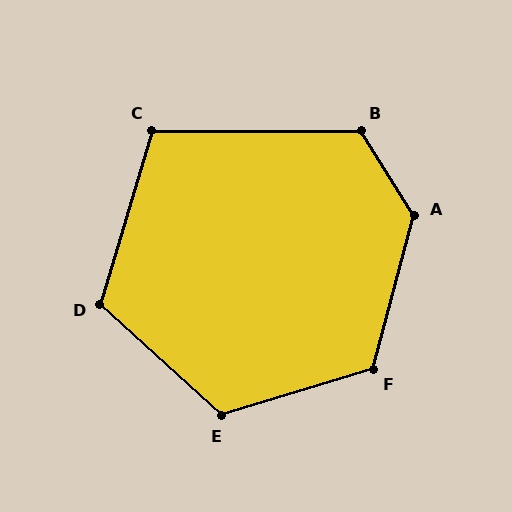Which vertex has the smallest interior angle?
C, at approximately 106 degrees.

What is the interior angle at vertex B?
Approximately 122 degrees (obtuse).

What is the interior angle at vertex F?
Approximately 122 degrees (obtuse).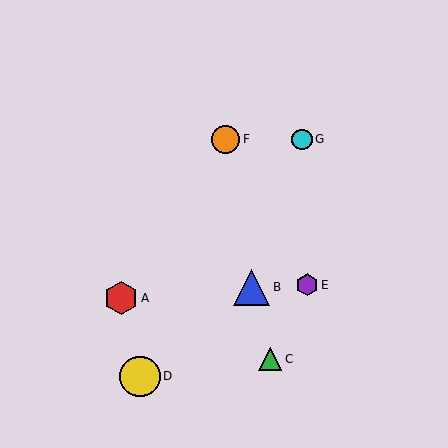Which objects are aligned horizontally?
Objects F, G are aligned horizontally.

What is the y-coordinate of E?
Object E is at y≈285.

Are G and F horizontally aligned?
Yes, both are at y≈139.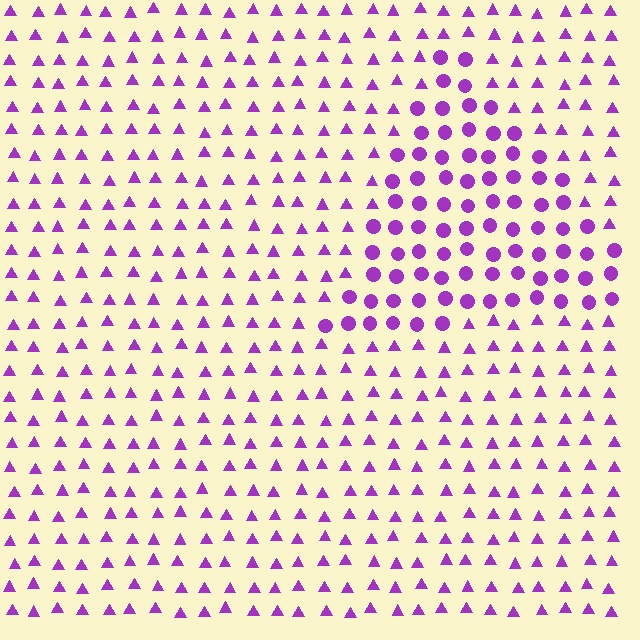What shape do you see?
I see a triangle.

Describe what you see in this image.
The image is filled with small purple elements arranged in a uniform grid. A triangle-shaped region contains circles, while the surrounding area contains triangles. The boundary is defined purely by the change in element shape.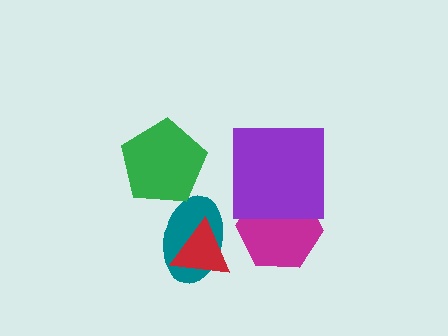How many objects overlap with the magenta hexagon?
1 object overlaps with the magenta hexagon.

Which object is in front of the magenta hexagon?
The purple square is in front of the magenta hexagon.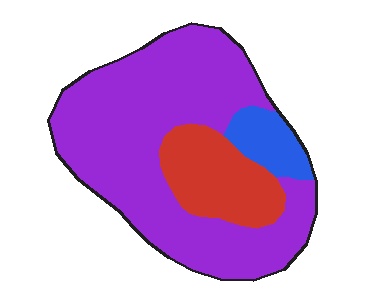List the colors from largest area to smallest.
From largest to smallest: purple, red, blue.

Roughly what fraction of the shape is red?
Red takes up about one fifth (1/5) of the shape.